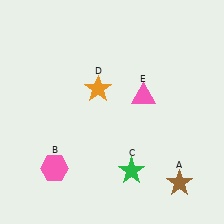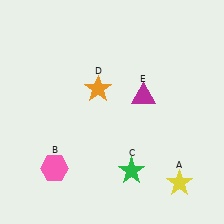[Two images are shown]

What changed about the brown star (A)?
In Image 1, A is brown. In Image 2, it changed to yellow.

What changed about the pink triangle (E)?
In Image 1, E is pink. In Image 2, it changed to magenta.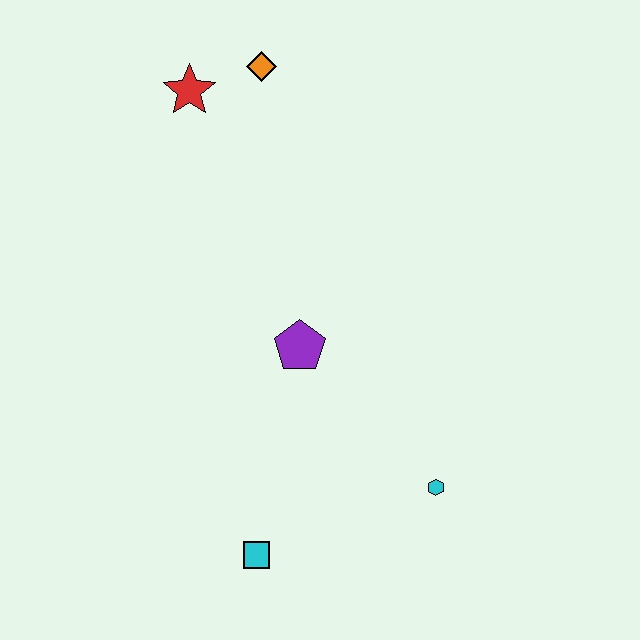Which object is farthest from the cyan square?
The orange diamond is farthest from the cyan square.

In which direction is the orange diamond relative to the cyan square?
The orange diamond is above the cyan square.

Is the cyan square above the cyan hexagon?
No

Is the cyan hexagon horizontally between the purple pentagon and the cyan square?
No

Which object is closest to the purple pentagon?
The cyan hexagon is closest to the purple pentagon.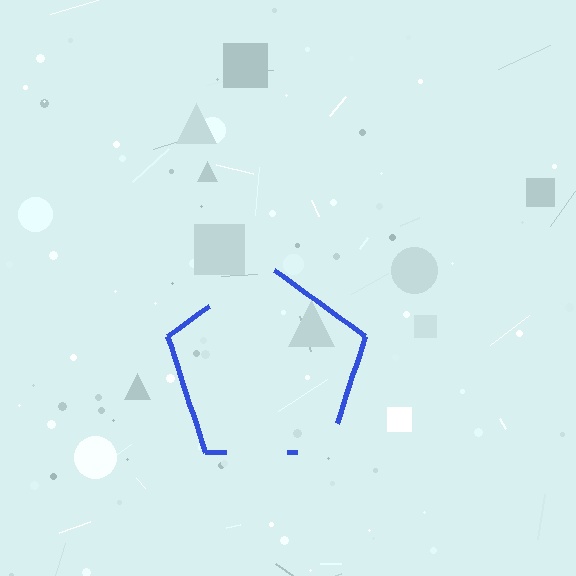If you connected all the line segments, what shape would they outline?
They would outline a pentagon.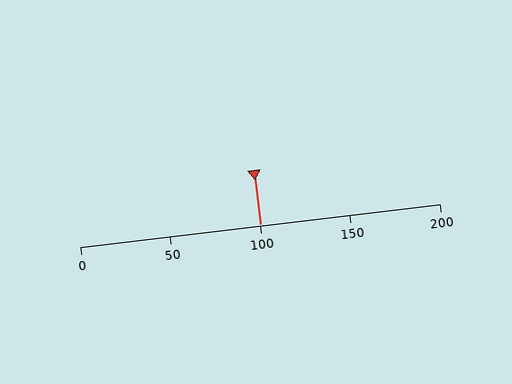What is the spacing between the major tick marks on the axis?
The major ticks are spaced 50 apart.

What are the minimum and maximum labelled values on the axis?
The axis runs from 0 to 200.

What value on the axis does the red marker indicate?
The marker indicates approximately 100.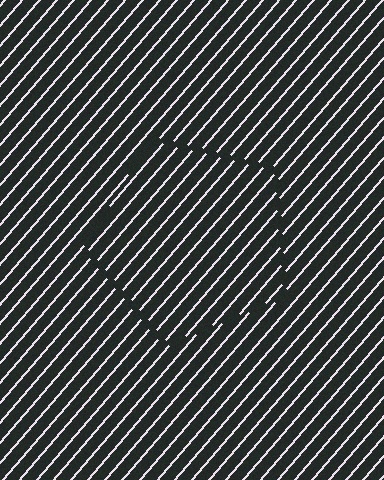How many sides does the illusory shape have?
5 sides — the line-ends trace a pentagon.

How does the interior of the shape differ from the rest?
The interior of the shape contains the same grating, shifted by half a period — the contour is defined by the phase discontinuity where line-ends from the inner and outer gratings abut.